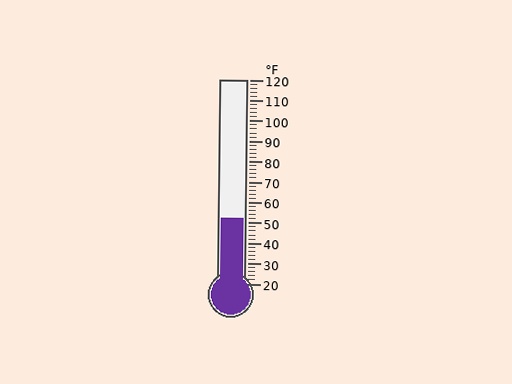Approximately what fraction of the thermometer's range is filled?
The thermometer is filled to approximately 30% of its range.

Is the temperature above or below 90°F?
The temperature is below 90°F.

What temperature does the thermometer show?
The thermometer shows approximately 52°F.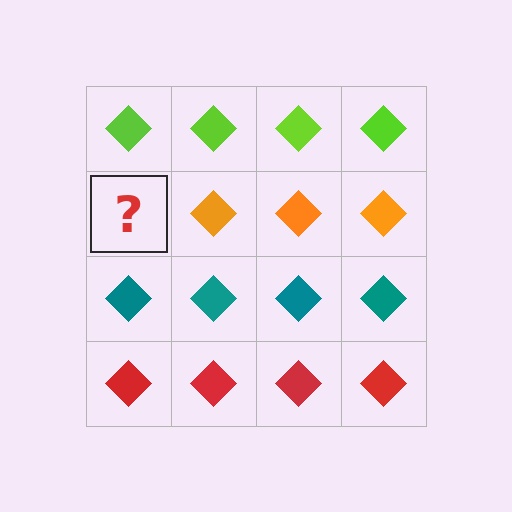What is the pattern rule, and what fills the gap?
The rule is that each row has a consistent color. The gap should be filled with an orange diamond.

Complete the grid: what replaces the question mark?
The question mark should be replaced with an orange diamond.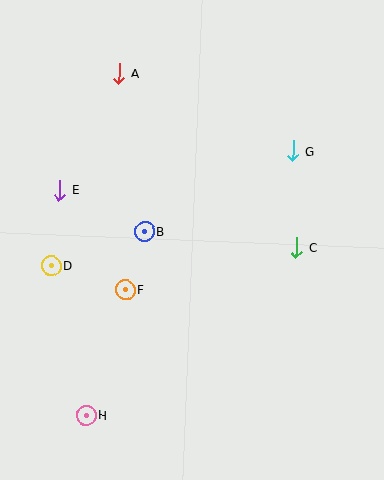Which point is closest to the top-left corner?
Point A is closest to the top-left corner.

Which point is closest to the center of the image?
Point B at (144, 231) is closest to the center.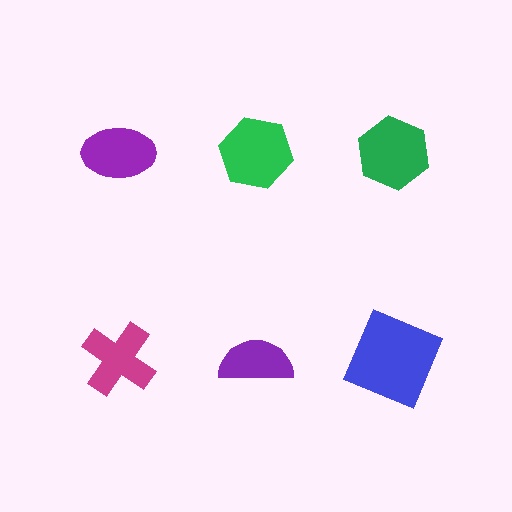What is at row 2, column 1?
A magenta cross.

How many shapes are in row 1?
3 shapes.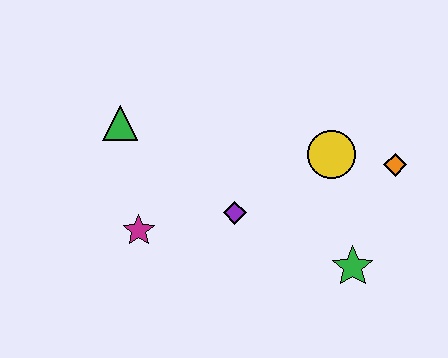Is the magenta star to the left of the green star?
Yes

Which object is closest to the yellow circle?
The orange diamond is closest to the yellow circle.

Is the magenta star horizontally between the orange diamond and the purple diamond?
No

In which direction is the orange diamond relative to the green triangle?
The orange diamond is to the right of the green triangle.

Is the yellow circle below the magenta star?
No